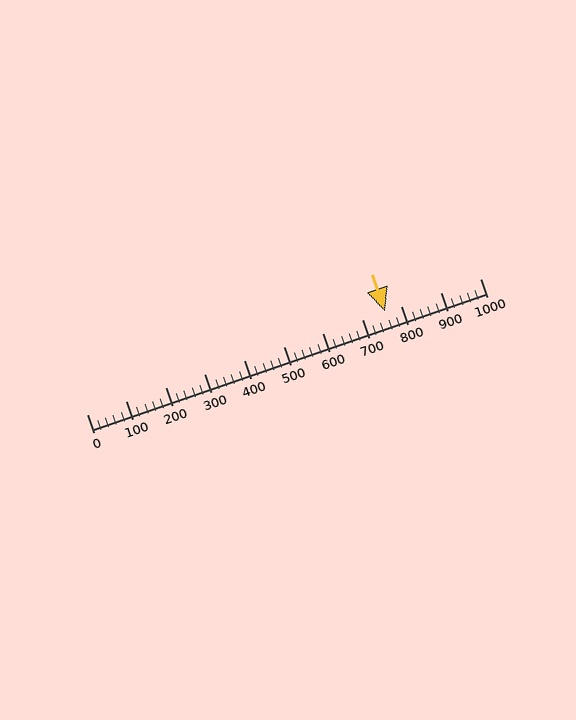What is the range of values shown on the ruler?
The ruler shows values from 0 to 1000.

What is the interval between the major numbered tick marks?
The major tick marks are spaced 100 units apart.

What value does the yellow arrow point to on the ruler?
The yellow arrow points to approximately 758.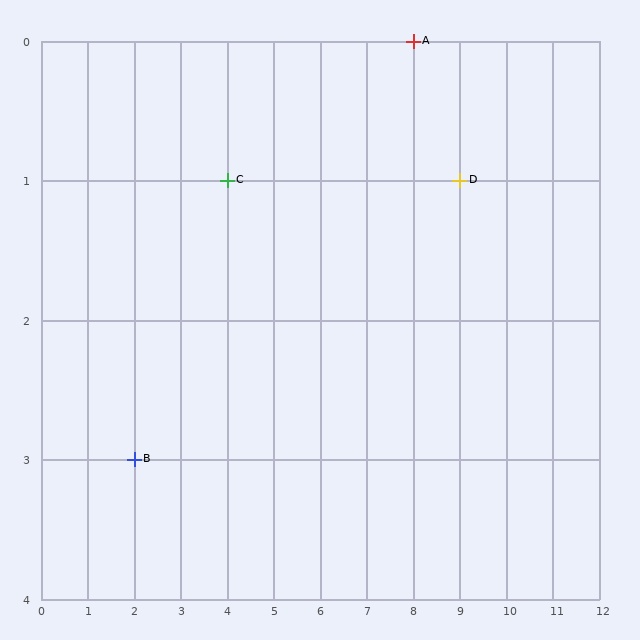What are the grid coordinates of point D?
Point D is at grid coordinates (9, 1).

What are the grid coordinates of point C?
Point C is at grid coordinates (4, 1).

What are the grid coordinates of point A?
Point A is at grid coordinates (8, 0).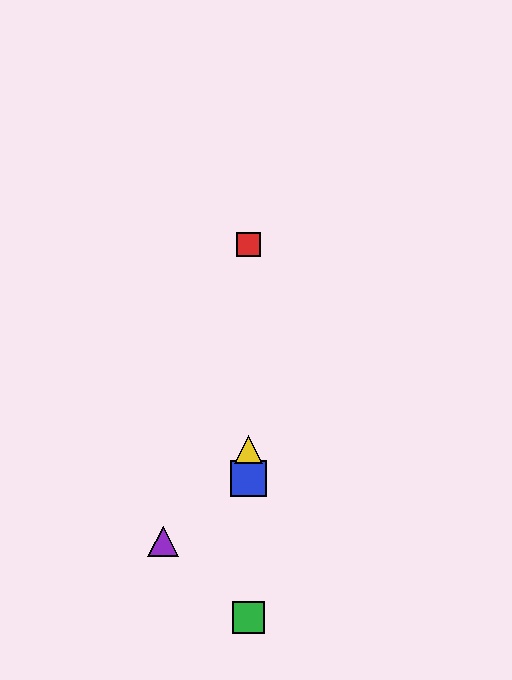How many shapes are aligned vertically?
4 shapes (the red square, the blue square, the green square, the yellow triangle) are aligned vertically.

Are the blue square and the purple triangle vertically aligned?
No, the blue square is at x≈248 and the purple triangle is at x≈163.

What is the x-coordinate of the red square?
The red square is at x≈248.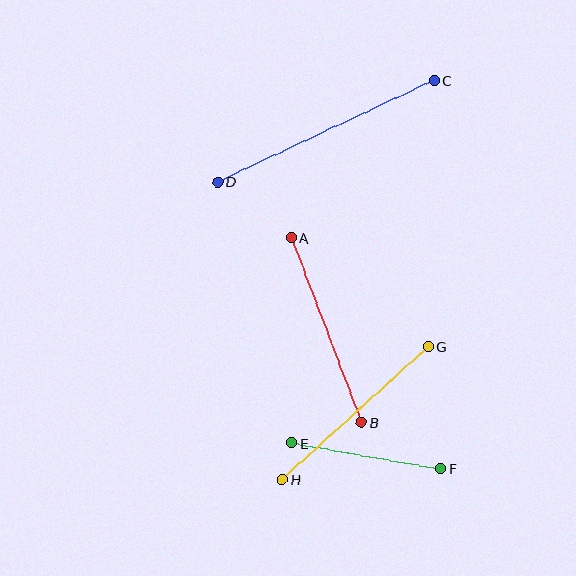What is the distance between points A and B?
The distance is approximately 197 pixels.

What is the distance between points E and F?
The distance is approximately 152 pixels.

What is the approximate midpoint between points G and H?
The midpoint is at approximately (355, 413) pixels.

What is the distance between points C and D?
The distance is approximately 239 pixels.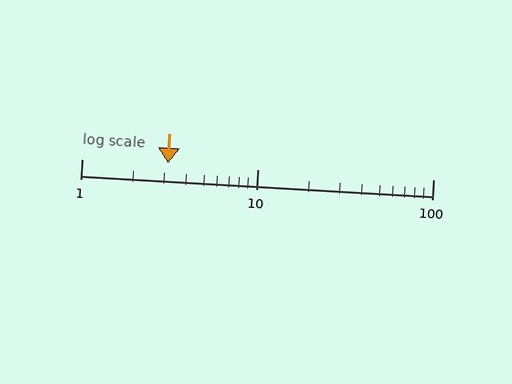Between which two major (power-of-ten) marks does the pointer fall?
The pointer is between 1 and 10.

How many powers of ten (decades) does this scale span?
The scale spans 2 decades, from 1 to 100.